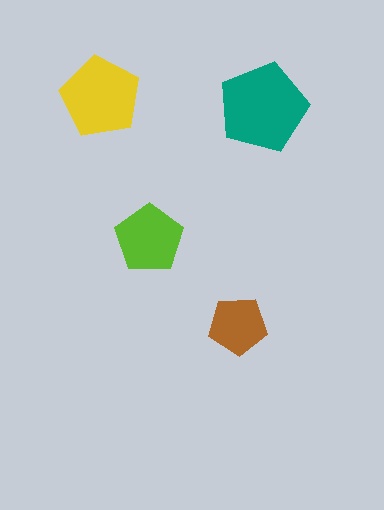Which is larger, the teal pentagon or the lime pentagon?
The teal one.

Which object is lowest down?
The brown pentagon is bottommost.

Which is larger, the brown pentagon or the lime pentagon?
The lime one.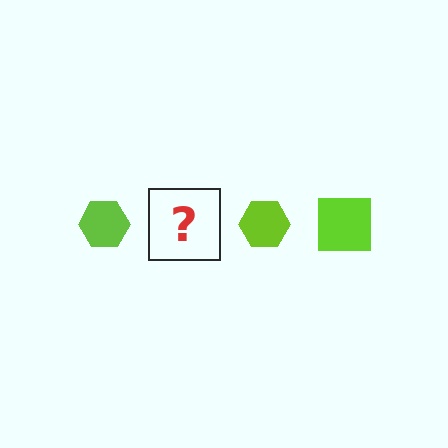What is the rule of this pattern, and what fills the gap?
The rule is that the pattern cycles through hexagon, square shapes in lime. The gap should be filled with a lime square.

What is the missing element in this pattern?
The missing element is a lime square.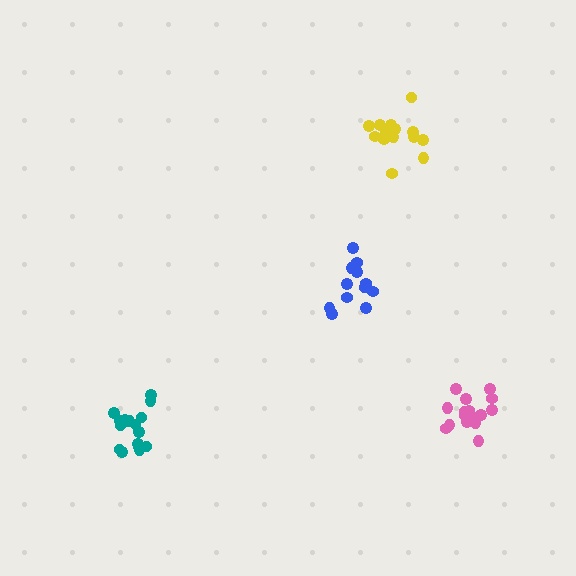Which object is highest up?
The yellow cluster is topmost.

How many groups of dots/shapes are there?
There are 4 groups.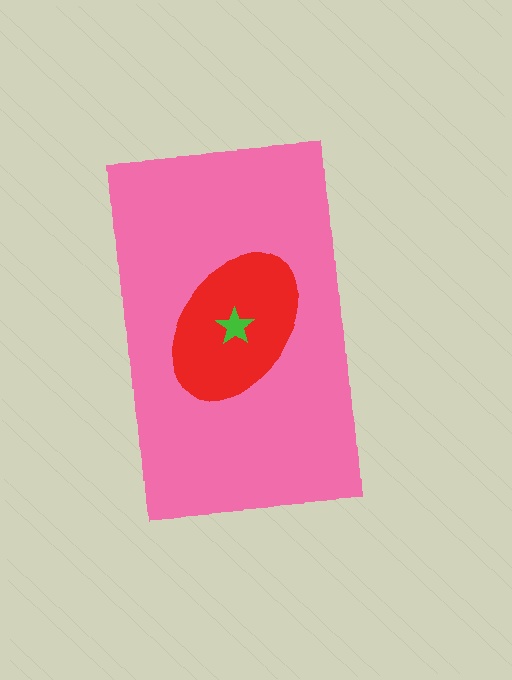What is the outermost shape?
The pink rectangle.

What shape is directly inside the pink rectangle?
The red ellipse.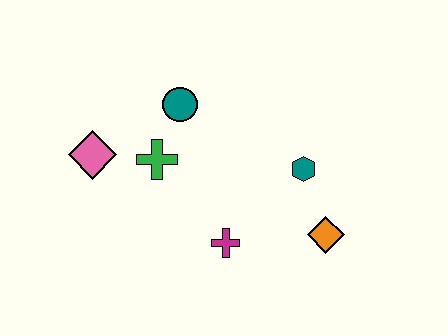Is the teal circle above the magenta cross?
Yes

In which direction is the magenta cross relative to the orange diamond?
The magenta cross is to the left of the orange diamond.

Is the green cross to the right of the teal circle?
No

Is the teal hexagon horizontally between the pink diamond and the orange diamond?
Yes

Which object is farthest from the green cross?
The orange diamond is farthest from the green cross.